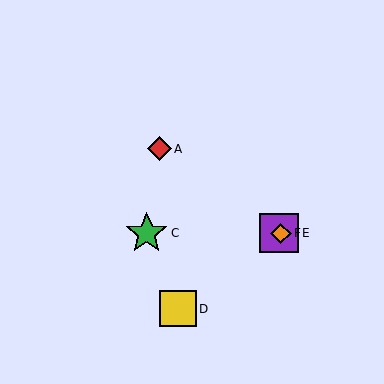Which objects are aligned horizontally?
Objects B, C, E, F are aligned horizontally.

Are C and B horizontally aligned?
Yes, both are at y≈233.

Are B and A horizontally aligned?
No, B is at y≈233 and A is at y≈149.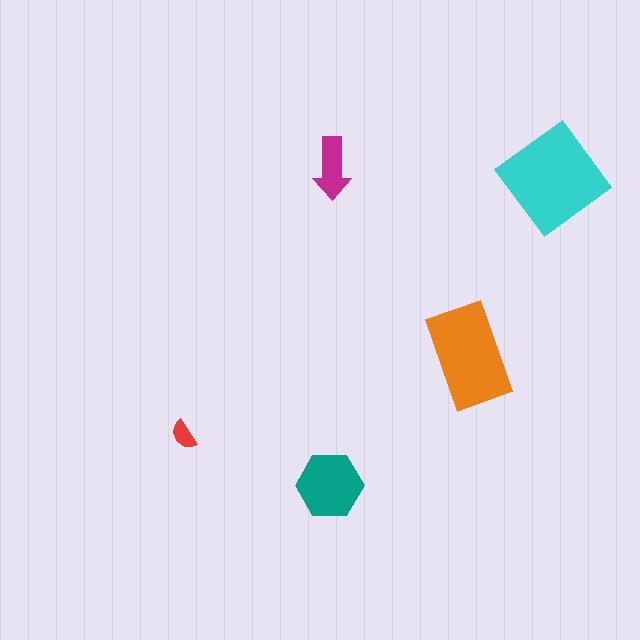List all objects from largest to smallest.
The cyan diamond, the orange rectangle, the teal hexagon, the magenta arrow, the red semicircle.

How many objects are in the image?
There are 5 objects in the image.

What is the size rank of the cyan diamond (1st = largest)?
1st.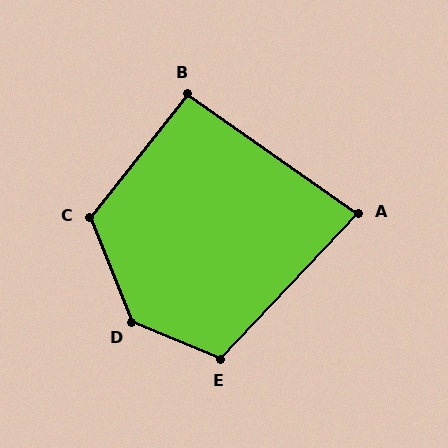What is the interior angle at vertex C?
Approximately 119 degrees (obtuse).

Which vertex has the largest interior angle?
D, at approximately 134 degrees.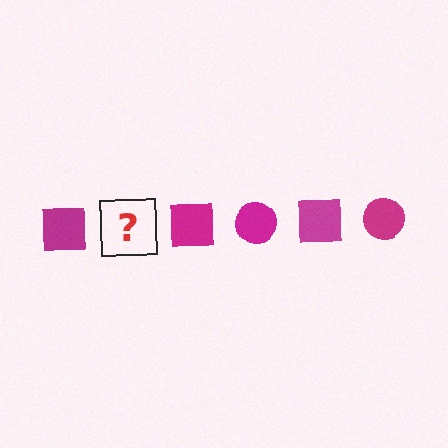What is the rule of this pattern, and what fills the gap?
The rule is that the pattern cycles through square, circle shapes in magenta. The gap should be filled with a magenta circle.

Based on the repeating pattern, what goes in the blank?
The blank should be a magenta circle.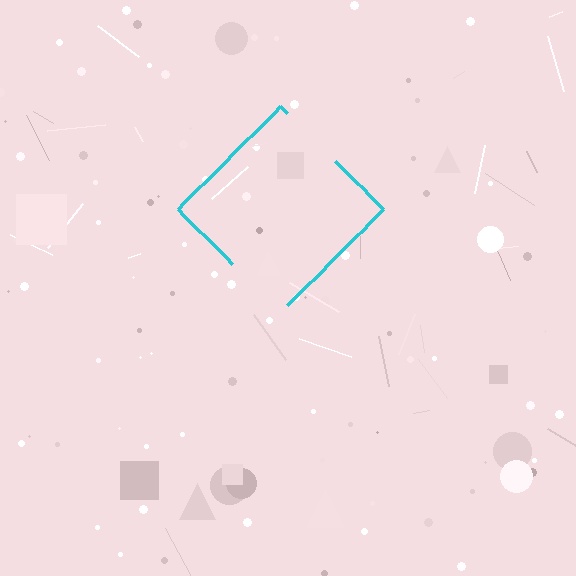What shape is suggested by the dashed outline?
The dashed outline suggests a diamond.